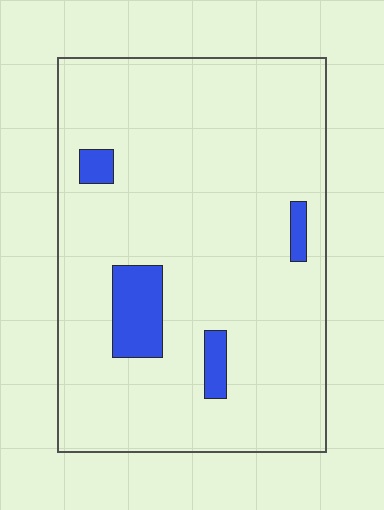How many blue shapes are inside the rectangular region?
4.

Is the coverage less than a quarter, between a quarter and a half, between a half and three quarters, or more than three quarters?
Less than a quarter.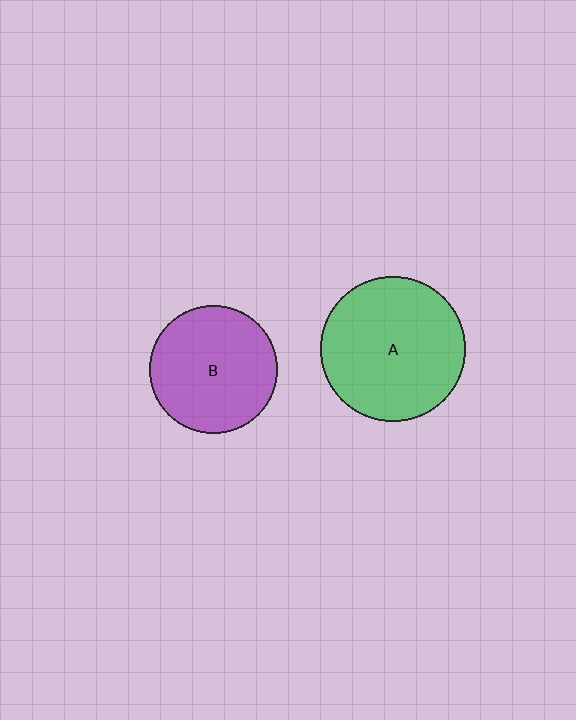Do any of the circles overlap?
No, none of the circles overlap.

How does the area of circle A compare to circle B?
Approximately 1.3 times.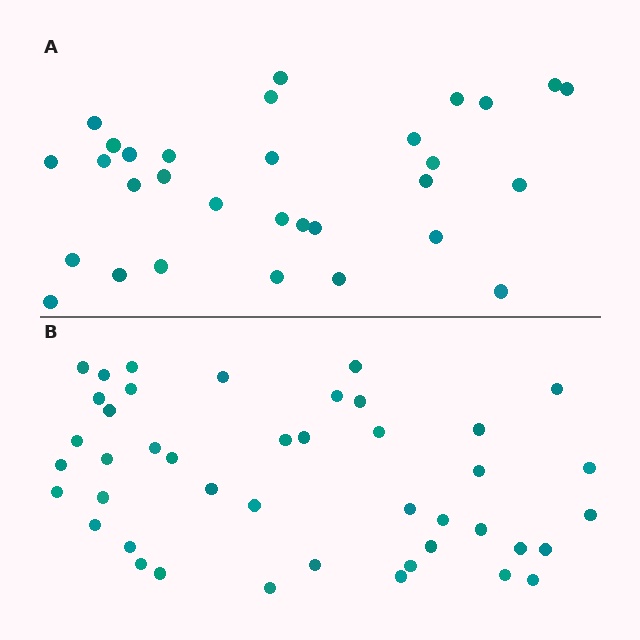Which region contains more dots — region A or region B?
Region B (the bottom region) has more dots.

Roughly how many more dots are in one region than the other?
Region B has roughly 12 or so more dots than region A.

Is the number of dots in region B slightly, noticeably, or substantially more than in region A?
Region B has noticeably more, but not dramatically so. The ratio is roughly 1.4 to 1.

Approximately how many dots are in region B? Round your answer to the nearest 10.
About 40 dots. (The exact count is 43, which rounds to 40.)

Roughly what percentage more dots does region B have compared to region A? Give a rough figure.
About 40% more.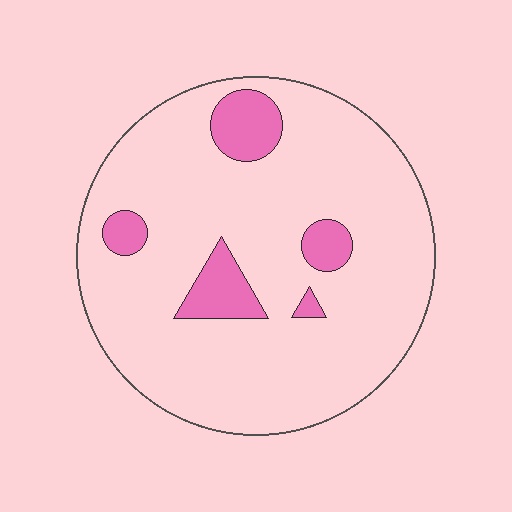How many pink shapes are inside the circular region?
5.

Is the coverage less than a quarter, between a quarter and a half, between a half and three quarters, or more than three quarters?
Less than a quarter.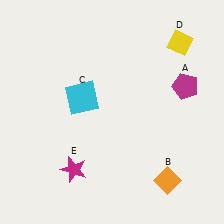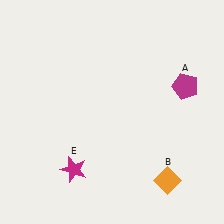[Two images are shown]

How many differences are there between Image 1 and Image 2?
There are 2 differences between the two images.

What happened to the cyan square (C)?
The cyan square (C) was removed in Image 2. It was in the top-left area of Image 1.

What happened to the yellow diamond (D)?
The yellow diamond (D) was removed in Image 2. It was in the top-right area of Image 1.